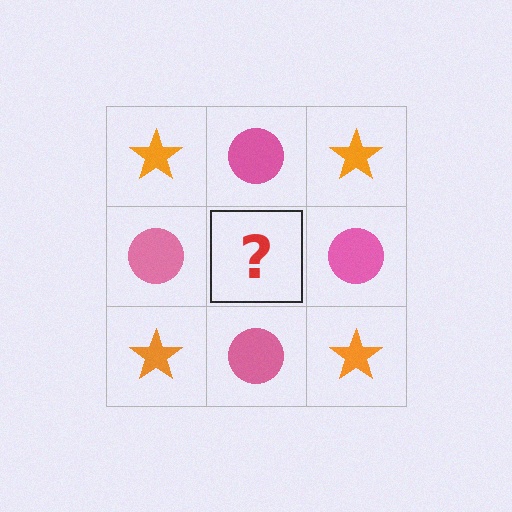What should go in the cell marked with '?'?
The missing cell should contain an orange star.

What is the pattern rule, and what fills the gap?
The rule is that it alternates orange star and pink circle in a checkerboard pattern. The gap should be filled with an orange star.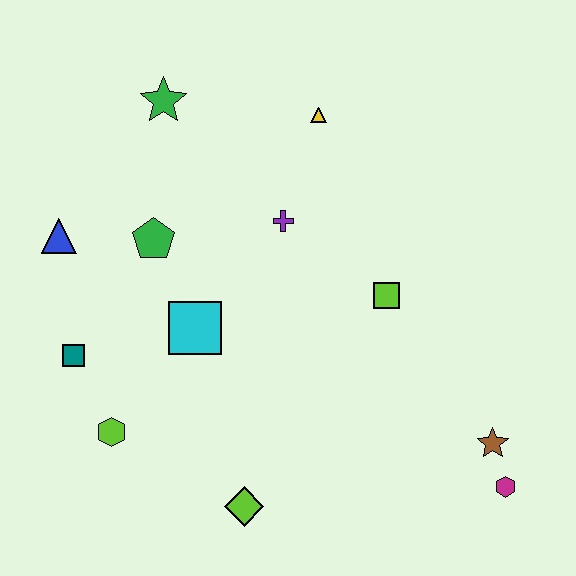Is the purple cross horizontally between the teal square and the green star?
No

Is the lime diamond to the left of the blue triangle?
No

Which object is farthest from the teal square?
The magenta hexagon is farthest from the teal square.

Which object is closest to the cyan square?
The green pentagon is closest to the cyan square.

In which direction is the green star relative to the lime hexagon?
The green star is above the lime hexagon.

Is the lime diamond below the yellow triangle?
Yes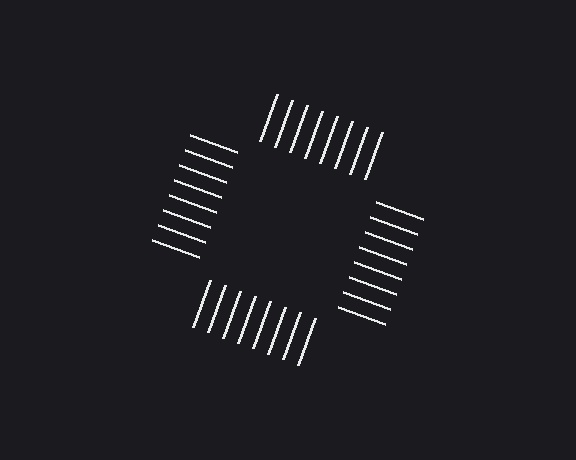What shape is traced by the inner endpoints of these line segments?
An illusory square — the line segments terminate on its edges but no continuous stroke is drawn.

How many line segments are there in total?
32 — 8 along each of the 4 edges.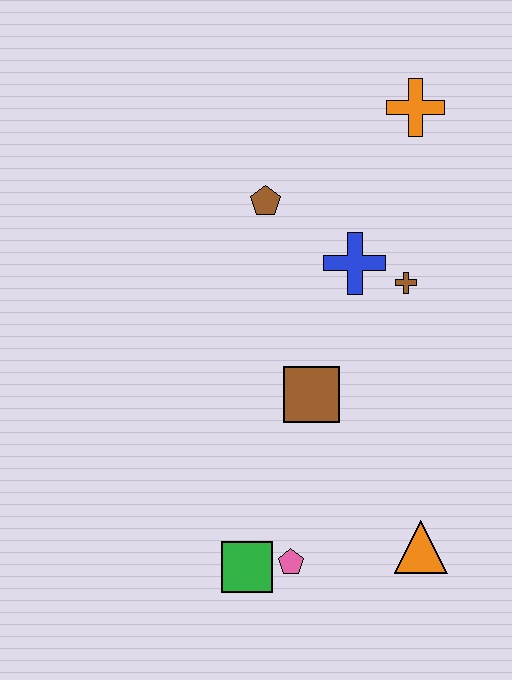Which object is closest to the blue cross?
The brown cross is closest to the blue cross.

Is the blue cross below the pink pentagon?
No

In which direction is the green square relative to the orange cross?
The green square is below the orange cross.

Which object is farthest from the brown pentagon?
The orange triangle is farthest from the brown pentagon.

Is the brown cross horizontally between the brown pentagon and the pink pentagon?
No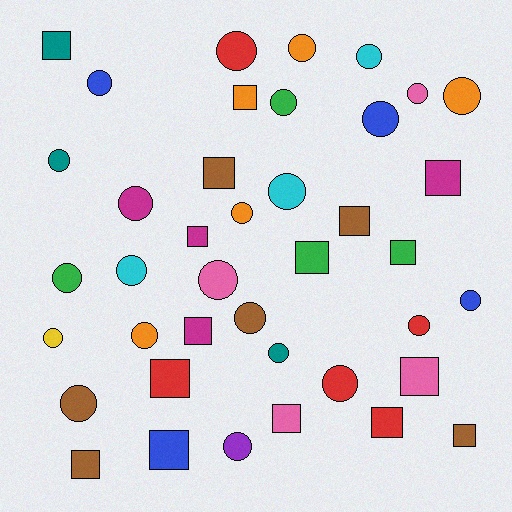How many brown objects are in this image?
There are 6 brown objects.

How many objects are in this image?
There are 40 objects.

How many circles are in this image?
There are 24 circles.